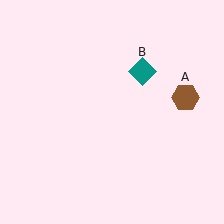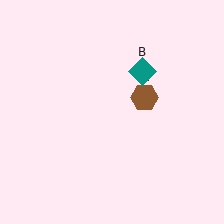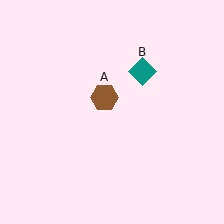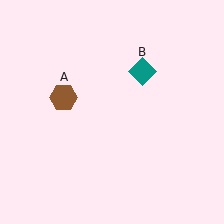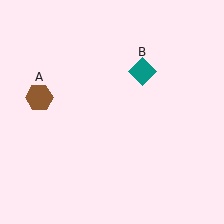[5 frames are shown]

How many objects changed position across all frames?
1 object changed position: brown hexagon (object A).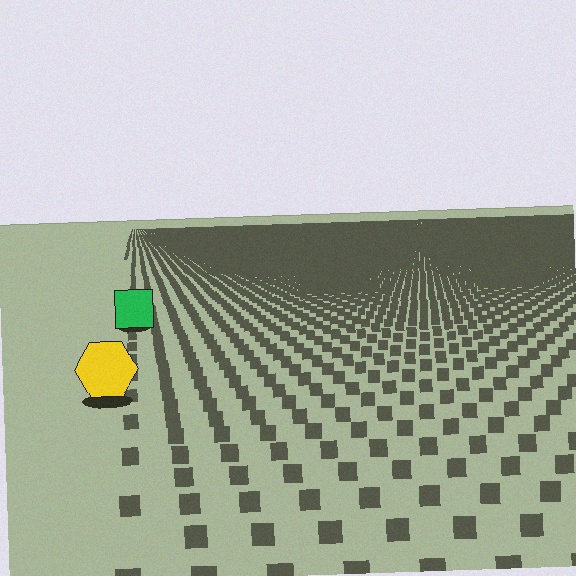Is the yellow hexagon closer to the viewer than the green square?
Yes. The yellow hexagon is closer — you can tell from the texture gradient: the ground texture is coarser near it.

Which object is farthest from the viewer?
The green square is farthest from the viewer. It appears smaller and the ground texture around it is denser.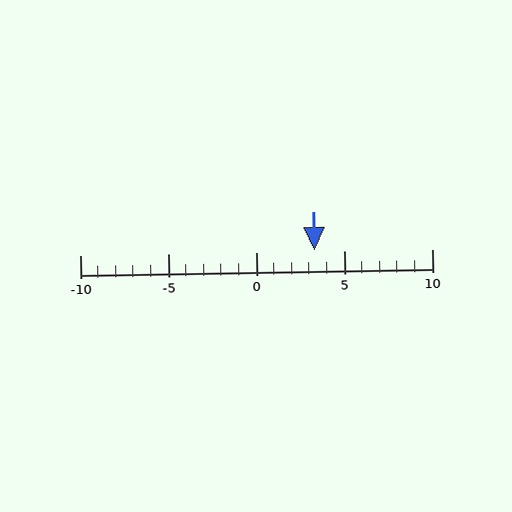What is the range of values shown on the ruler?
The ruler shows values from -10 to 10.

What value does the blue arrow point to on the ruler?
The blue arrow points to approximately 3.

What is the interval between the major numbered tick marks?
The major tick marks are spaced 5 units apart.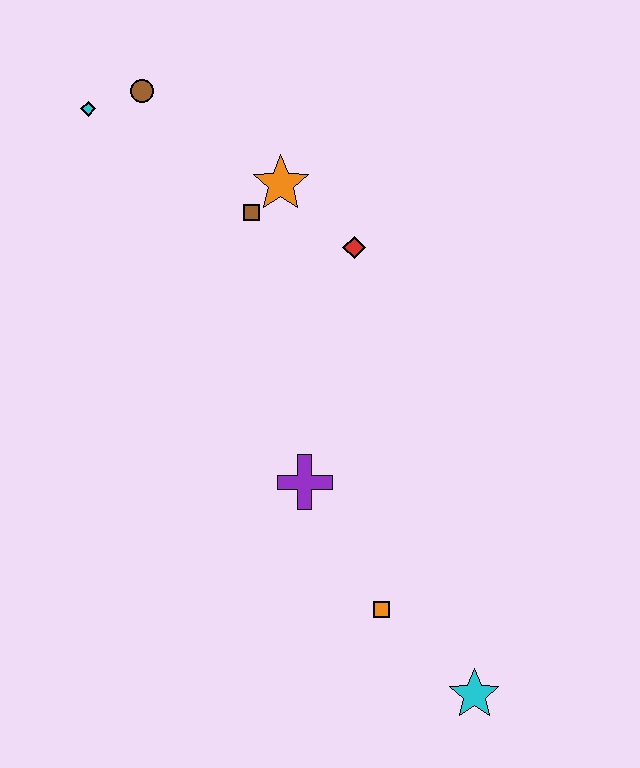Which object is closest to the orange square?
The cyan star is closest to the orange square.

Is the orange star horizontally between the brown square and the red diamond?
Yes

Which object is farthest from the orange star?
The cyan star is farthest from the orange star.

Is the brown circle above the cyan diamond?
Yes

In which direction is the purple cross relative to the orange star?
The purple cross is below the orange star.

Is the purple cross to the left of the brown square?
No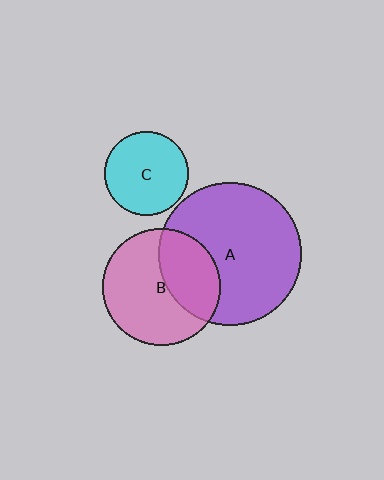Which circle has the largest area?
Circle A (purple).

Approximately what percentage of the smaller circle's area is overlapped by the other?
Approximately 35%.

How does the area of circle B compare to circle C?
Approximately 2.0 times.